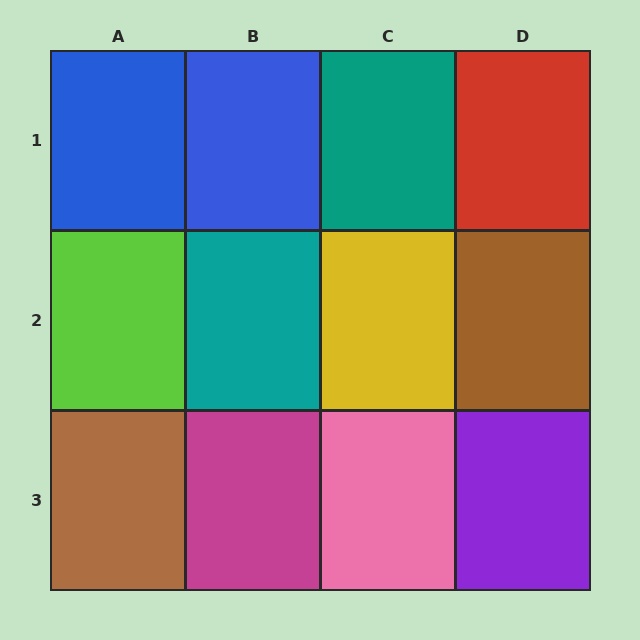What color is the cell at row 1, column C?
Teal.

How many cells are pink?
1 cell is pink.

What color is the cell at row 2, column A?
Lime.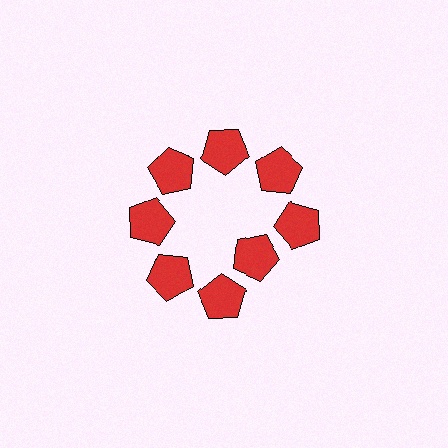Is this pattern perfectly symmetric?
No. The 8 red pentagons are arranged in a ring, but one element near the 4 o'clock position is pulled inward toward the center, breaking the 8-fold rotational symmetry.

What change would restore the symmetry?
The symmetry would be restored by moving it outward, back onto the ring so that all 8 pentagons sit at equal angles and equal distance from the center.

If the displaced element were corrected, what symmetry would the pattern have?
It would have 8-fold rotational symmetry — the pattern would map onto itself every 45 degrees.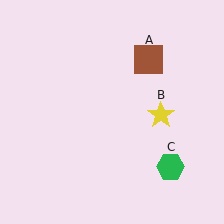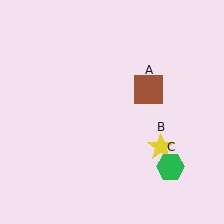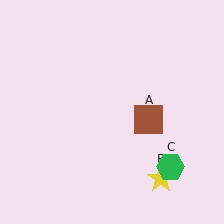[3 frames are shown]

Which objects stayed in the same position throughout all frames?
Green hexagon (object C) remained stationary.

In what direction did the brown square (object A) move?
The brown square (object A) moved down.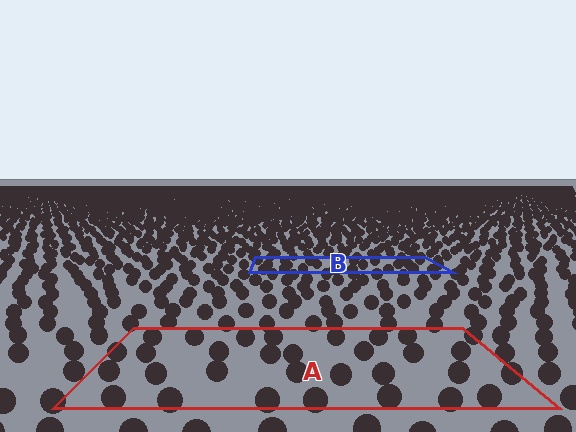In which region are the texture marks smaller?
The texture marks are smaller in region B, because it is farther away.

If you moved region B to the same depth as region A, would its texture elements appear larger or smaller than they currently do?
They would appear larger. At a closer depth, the same texture elements are projected at a bigger on-screen size.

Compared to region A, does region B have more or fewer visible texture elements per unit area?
Region B has more texture elements per unit area — they are packed more densely because it is farther away.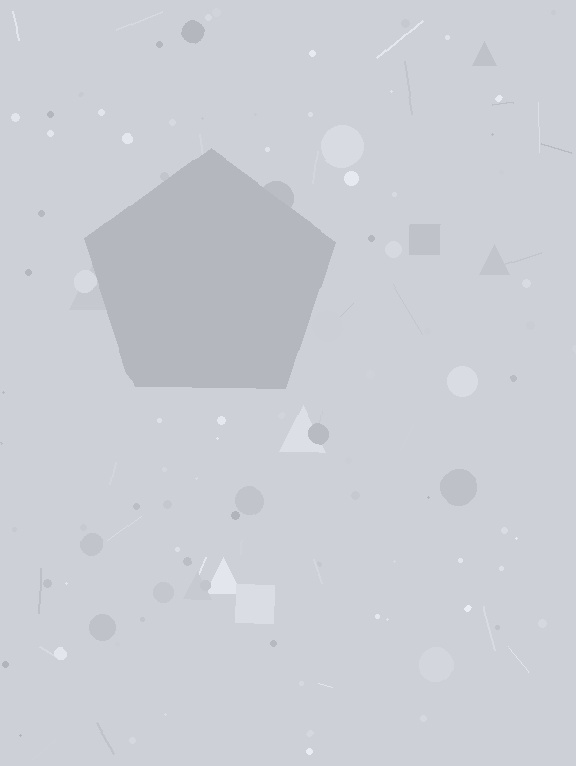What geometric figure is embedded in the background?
A pentagon is embedded in the background.